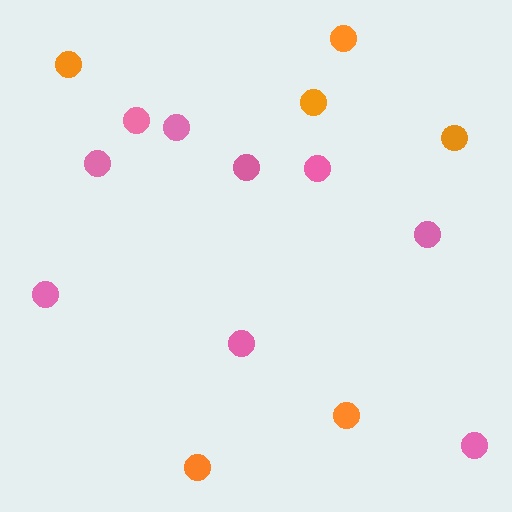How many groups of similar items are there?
There are 2 groups: one group of orange circles (6) and one group of pink circles (9).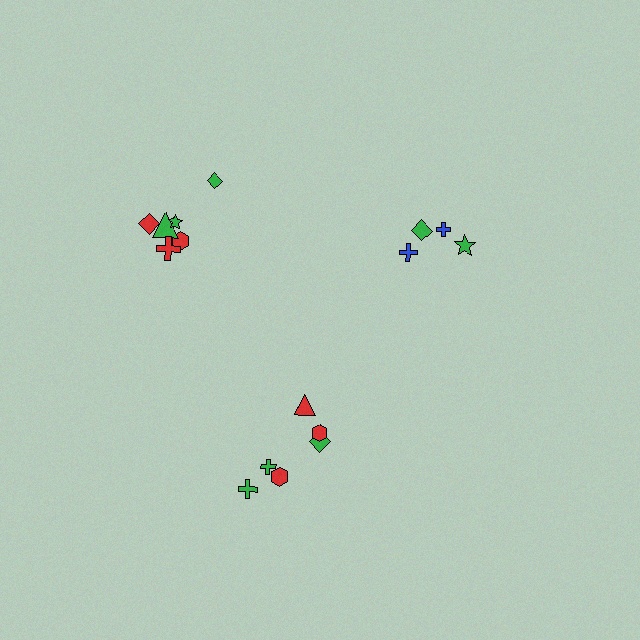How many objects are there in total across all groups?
There are 16 objects.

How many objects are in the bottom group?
There are 6 objects.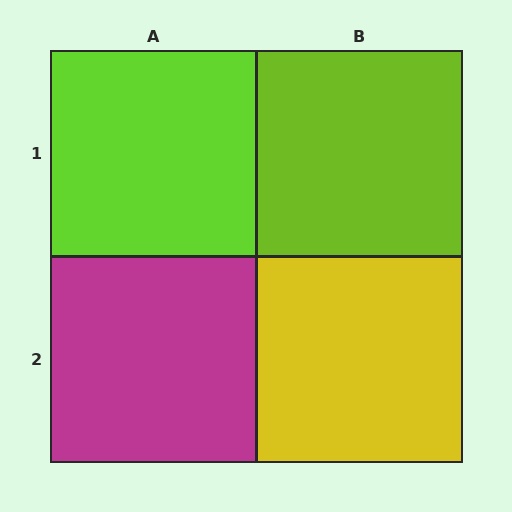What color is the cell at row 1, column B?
Lime.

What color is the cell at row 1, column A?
Lime.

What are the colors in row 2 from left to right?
Magenta, yellow.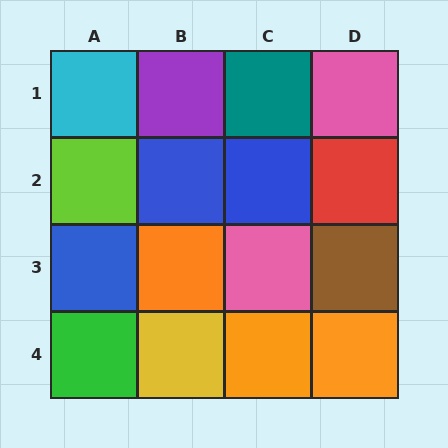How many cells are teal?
1 cell is teal.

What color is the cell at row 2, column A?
Lime.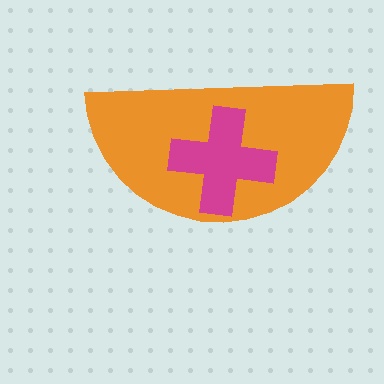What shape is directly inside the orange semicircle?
The magenta cross.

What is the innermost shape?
The magenta cross.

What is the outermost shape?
The orange semicircle.